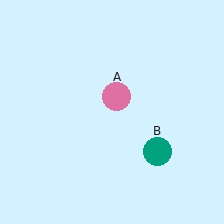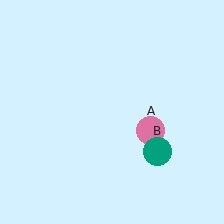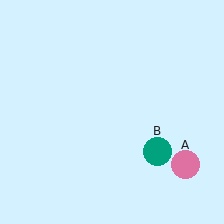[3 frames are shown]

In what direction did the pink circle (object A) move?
The pink circle (object A) moved down and to the right.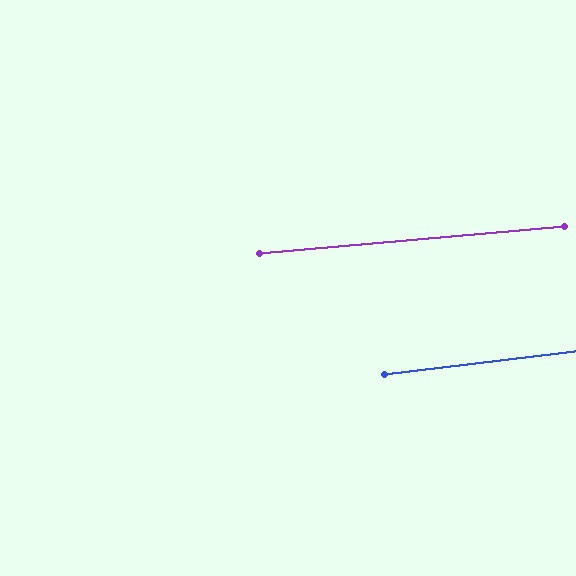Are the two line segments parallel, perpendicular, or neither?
Parallel — their directions differ by only 1.4°.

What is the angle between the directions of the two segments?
Approximately 1 degree.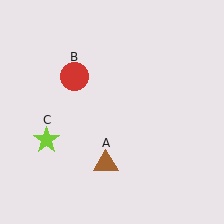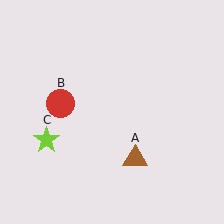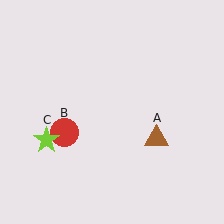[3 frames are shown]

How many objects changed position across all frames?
2 objects changed position: brown triangle (object A), red circle (object B).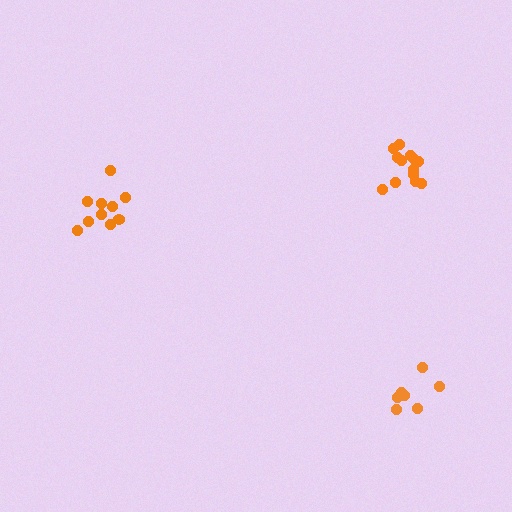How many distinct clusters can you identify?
There are 3 distinct clusters.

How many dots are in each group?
Group 1: 7 dots, Group 2: 13 dots, Group 3: 10 dots (30 total).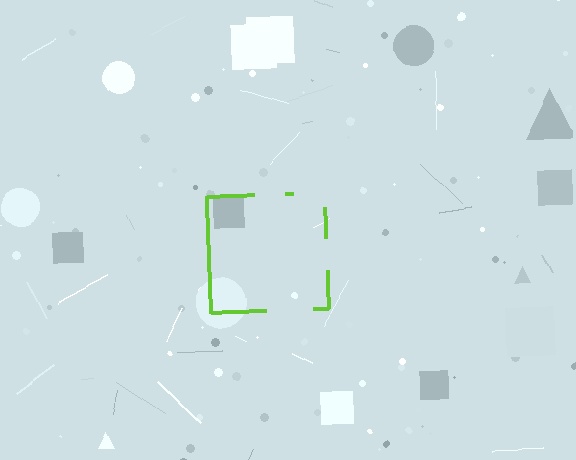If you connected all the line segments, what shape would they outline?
They would outline a square.